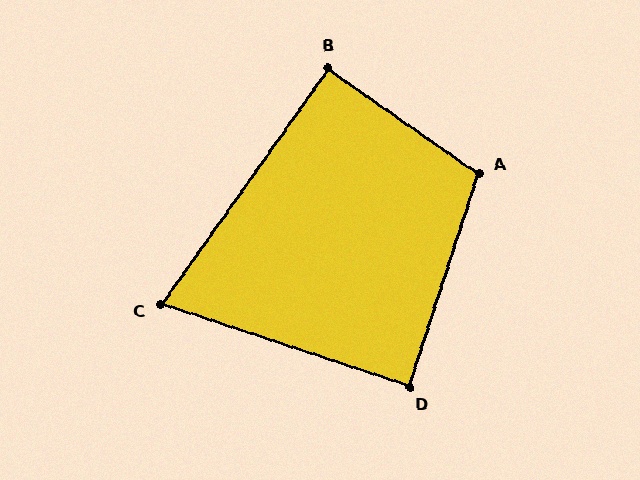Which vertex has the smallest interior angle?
C, at approximately 73 degrees.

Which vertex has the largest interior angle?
A, at approximately 107 degrees.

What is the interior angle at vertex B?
Approximately 90 degrees (approximately right).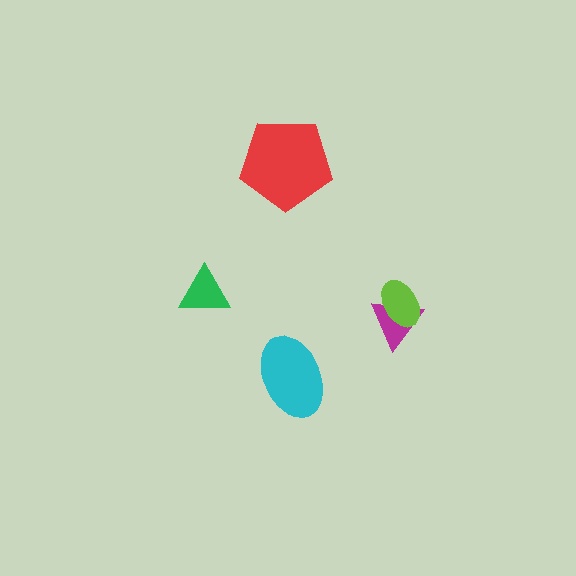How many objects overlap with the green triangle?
0 objects overlap with the green triangle.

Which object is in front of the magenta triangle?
The lime ellipse is in front of the magenta triangle.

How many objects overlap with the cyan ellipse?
0 objects overlap with the cyan ellipse.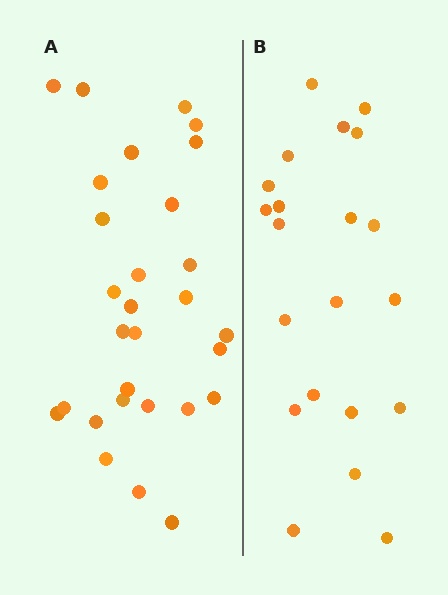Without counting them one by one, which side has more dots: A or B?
Region A (the left region) has more dots.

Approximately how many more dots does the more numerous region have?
Region A has roughly 8 or so more dots than region B.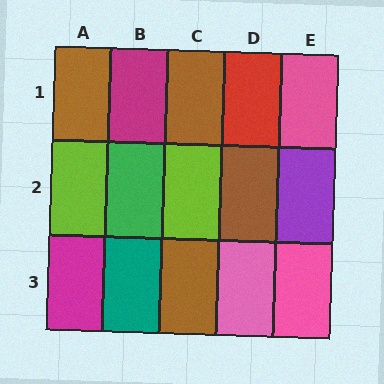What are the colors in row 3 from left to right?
Magenta, teal, brown, pink, pink.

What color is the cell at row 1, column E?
Pink.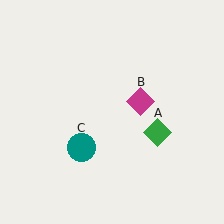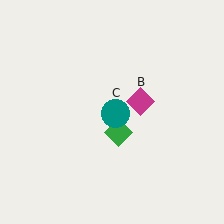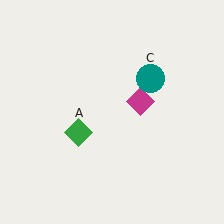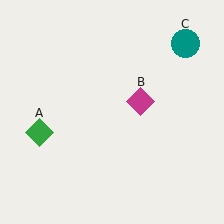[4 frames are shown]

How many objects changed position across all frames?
2 objects changed position: green diamond (object A), teal circle (object C).